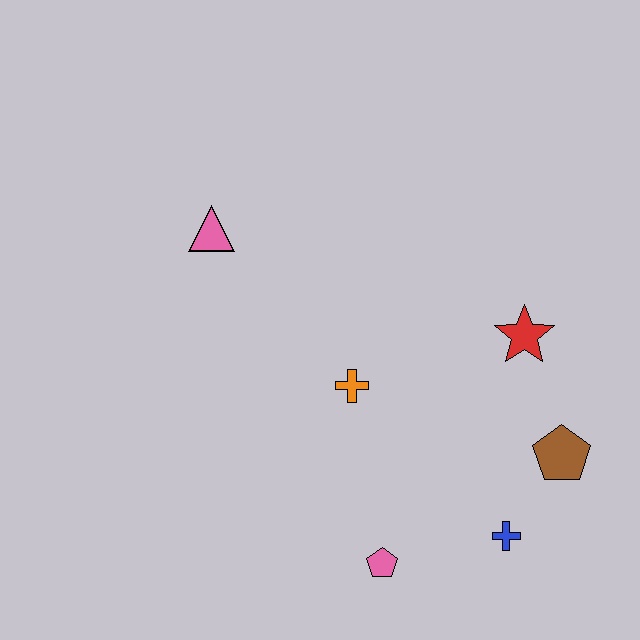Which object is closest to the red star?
The brown pentagon is closest to the red star.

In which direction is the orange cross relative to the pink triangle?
The orange cross is below the pink triangle.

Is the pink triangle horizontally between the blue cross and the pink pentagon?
No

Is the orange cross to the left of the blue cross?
Yes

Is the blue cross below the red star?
Yes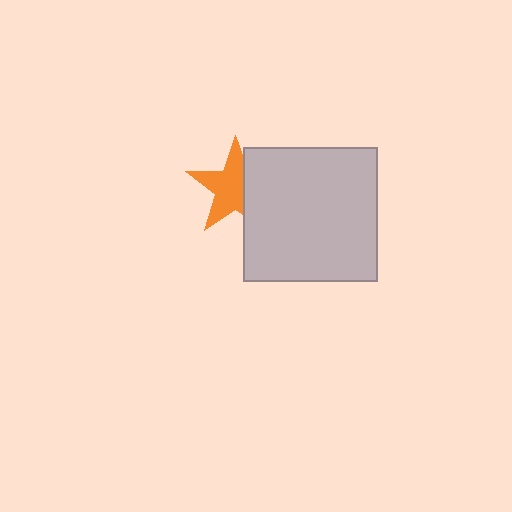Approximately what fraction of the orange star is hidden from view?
Roughly 35% of the orange star is hidden behind the light gray square.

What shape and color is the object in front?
The object in front is a light gray square.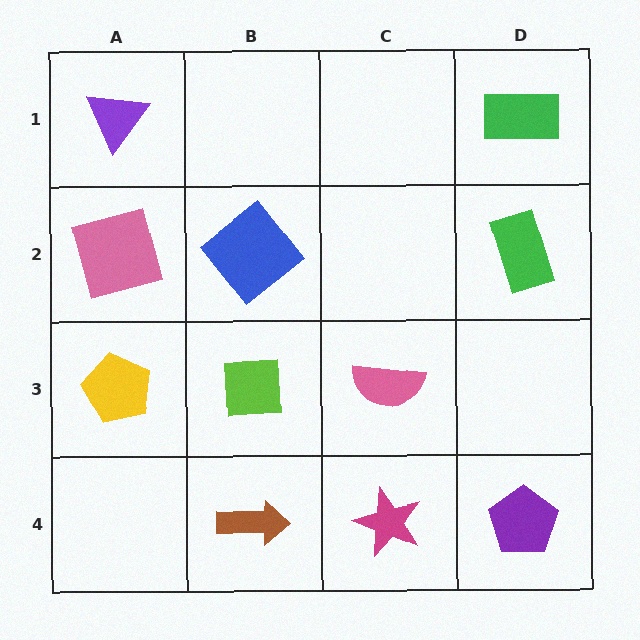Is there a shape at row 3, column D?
No, that cell is empty.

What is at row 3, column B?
A lime square.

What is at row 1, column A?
A purple triangle.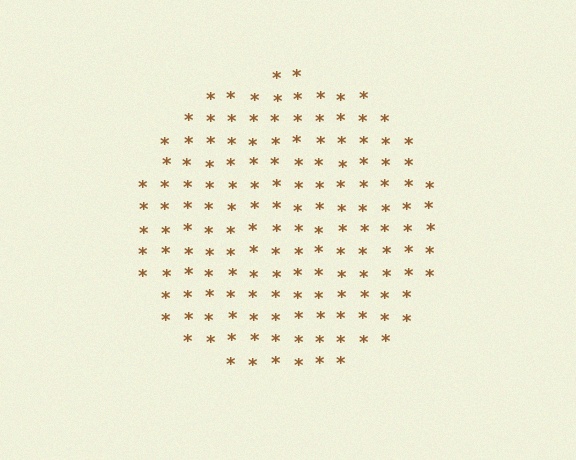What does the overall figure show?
The overall figure shows a circle.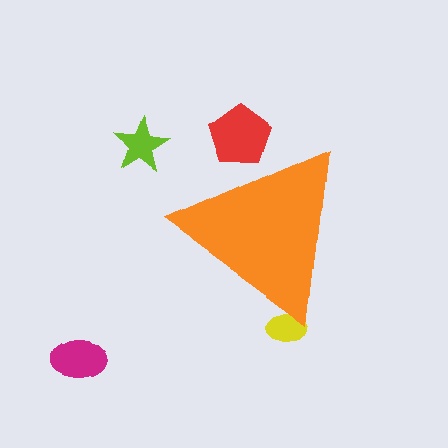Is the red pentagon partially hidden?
Yes, the red pentagon is partially hidden behind the orange triangle.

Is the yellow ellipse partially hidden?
Yes, the yellow ellipse is partially hidden behind the orange triangle.